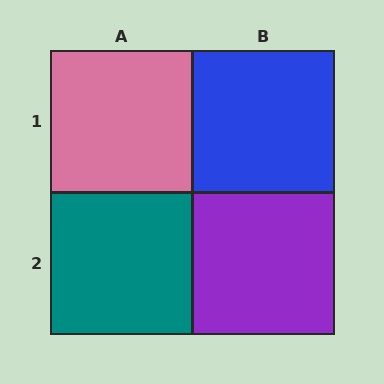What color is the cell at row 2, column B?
Purple.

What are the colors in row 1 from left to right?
Pink, blue.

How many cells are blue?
1 cell is blue.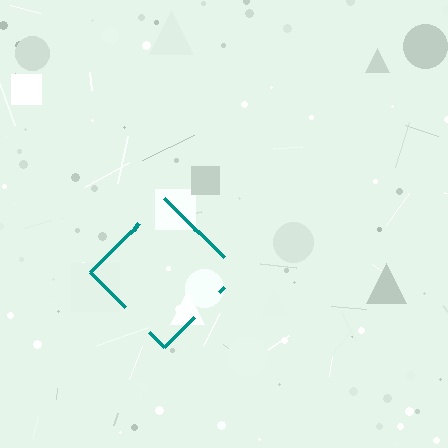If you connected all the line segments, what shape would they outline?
They would outline a diamond.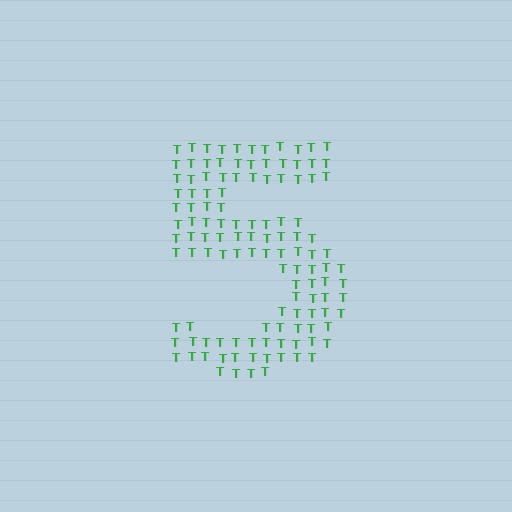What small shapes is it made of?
It is made of small letter T's.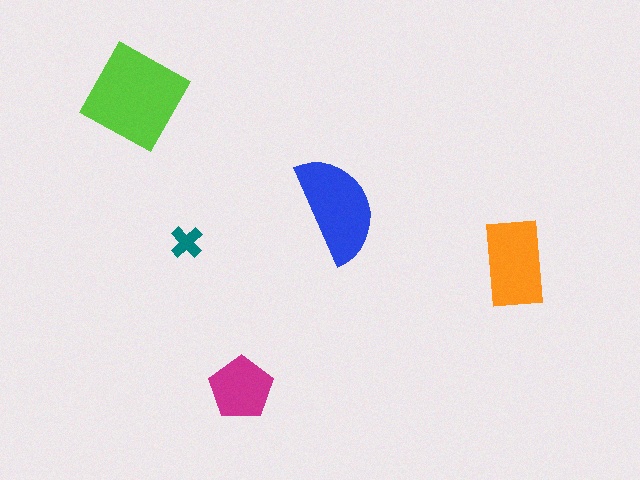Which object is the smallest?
The teal cross.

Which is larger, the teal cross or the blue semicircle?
The blue semicircle.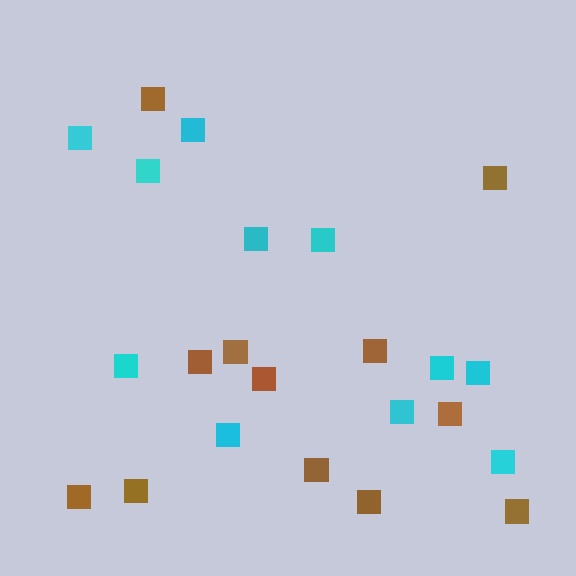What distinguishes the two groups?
There are 2 groups: one group of cyan squares (11) and one group of brown squares (12).